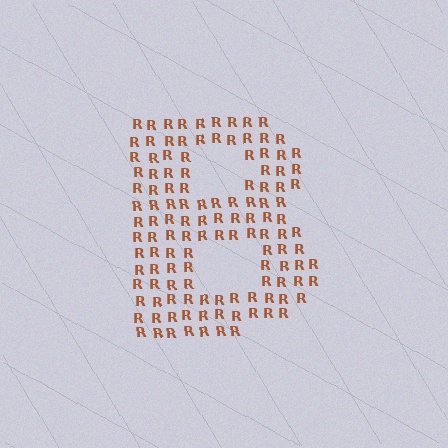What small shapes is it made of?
It is made of small letter R's.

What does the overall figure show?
The overall figure shows the letter B.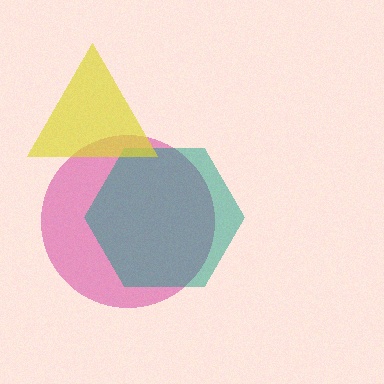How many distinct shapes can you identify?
There are 3 distinct shapes: a magenta circle, a teal hexagon, a yellow triangle.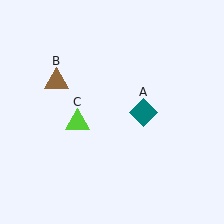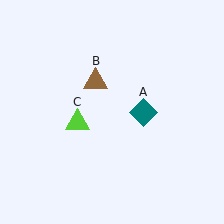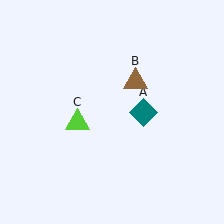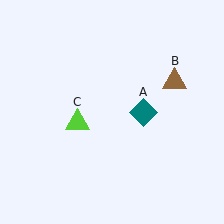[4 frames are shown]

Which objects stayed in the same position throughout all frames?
Teal diamond (object A) and lime triangle (object C) remained stationary.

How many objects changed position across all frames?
1 object changed position: brown triangle (object B).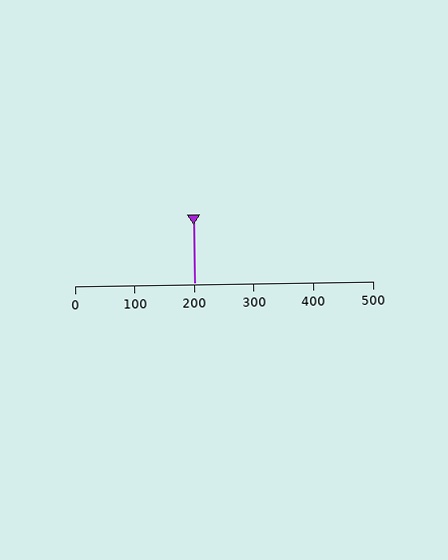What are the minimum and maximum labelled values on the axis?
The axis runs from 0 to 500.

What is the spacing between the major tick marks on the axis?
The major ticks are spaced 100 apart.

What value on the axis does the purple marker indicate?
The marker indicates approximately 200.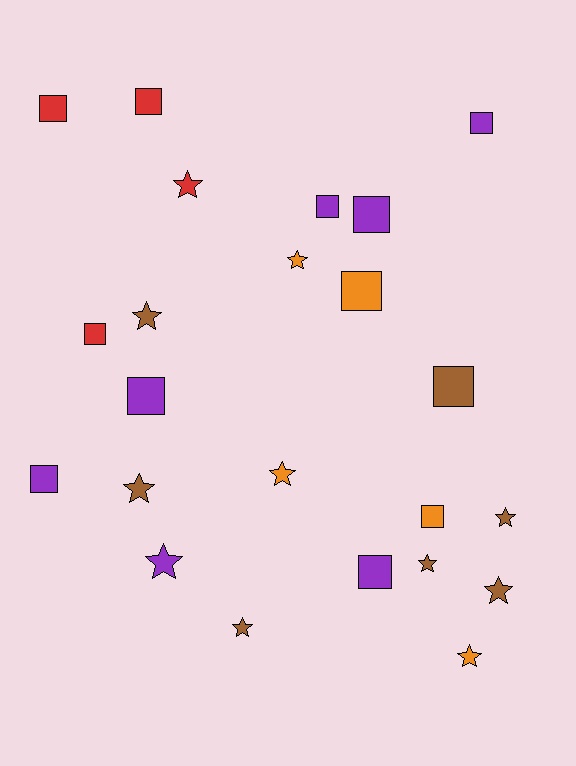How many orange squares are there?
There are 2 orange squares.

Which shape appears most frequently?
Square, with 12 objects.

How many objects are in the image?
There are 23 objects.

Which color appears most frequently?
Brown, with 7 objects.